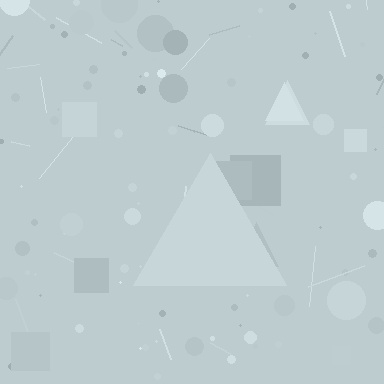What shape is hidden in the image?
A triangle is hidden in the image.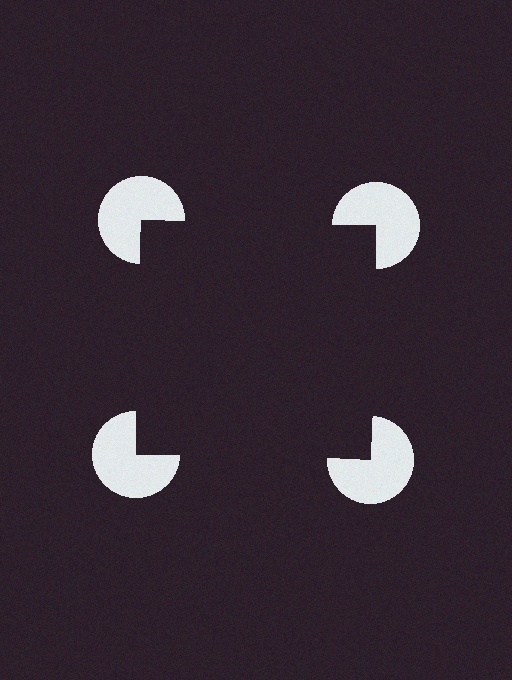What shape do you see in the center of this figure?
An illusory square — its edges are inferred from the aligned wedge cuts in the pac-man discs, not physically drawn.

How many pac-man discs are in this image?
There are 4 — one at each vertex of the illusory square.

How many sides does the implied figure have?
4 sides.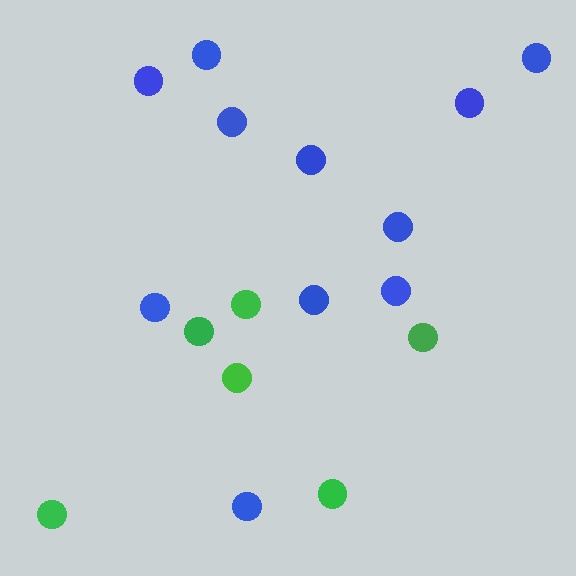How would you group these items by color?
There are 2 groups: one group of blue circles (11) and one group of green circles (6).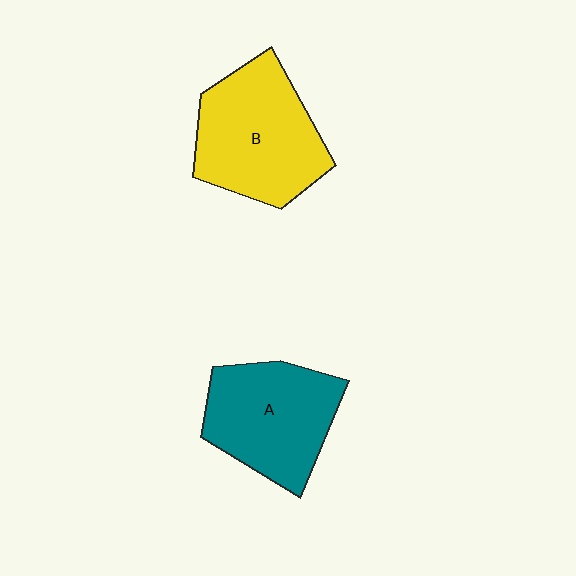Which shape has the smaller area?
Shape A (teal).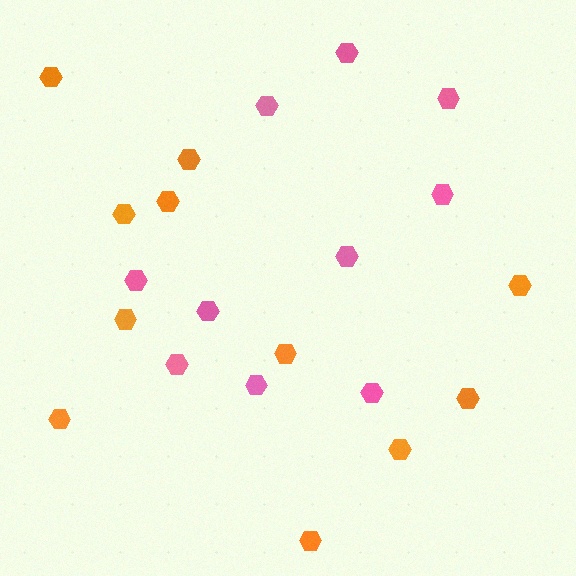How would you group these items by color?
There are 2 groups: one group of pink hexagons (10) and one group of orange hexagons (11).